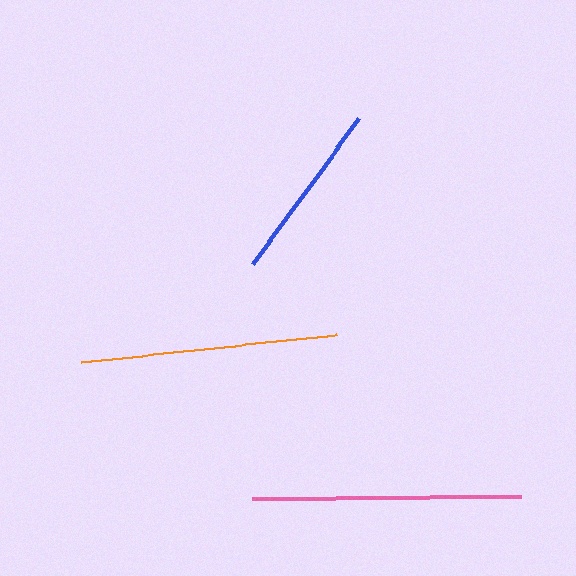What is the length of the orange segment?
The orange segment is approximately 258 pixels long.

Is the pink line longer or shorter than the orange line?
The pink line is longer than the orange line.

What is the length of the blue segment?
The blue segment is approximately 180 pixels long.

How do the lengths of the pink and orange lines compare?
The pink and orange lines are approximately the same length.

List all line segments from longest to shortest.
From longest to shortest: pink, orange, blue.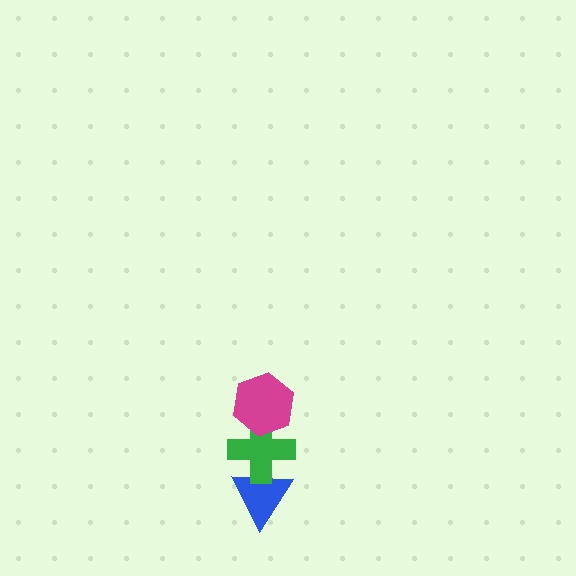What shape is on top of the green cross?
The magenta hexagon is on top of the green cross.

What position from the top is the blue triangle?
The blue triangle is 3rd from the top.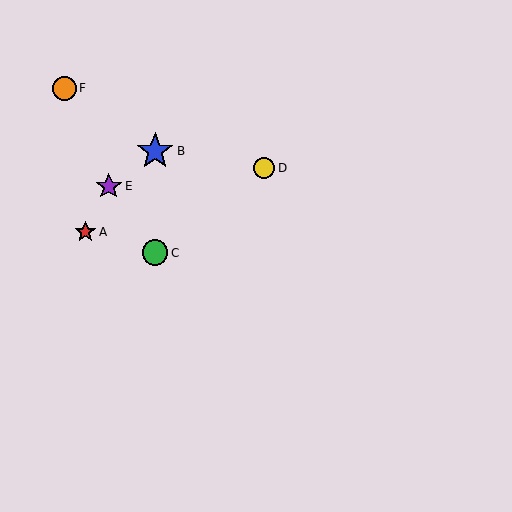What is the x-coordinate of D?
Object D is at x≈264.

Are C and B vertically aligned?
Yes, both are at x≈155.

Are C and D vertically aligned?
No, C is at x≈155 and D is at x≈264.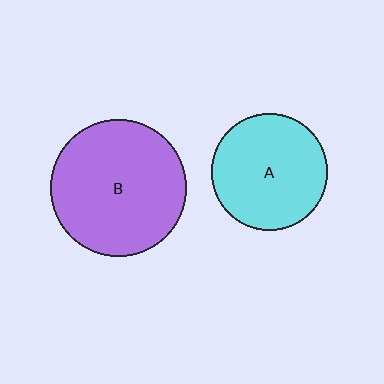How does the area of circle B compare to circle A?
Approximately 1.4 times.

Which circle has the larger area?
Circle B (purple).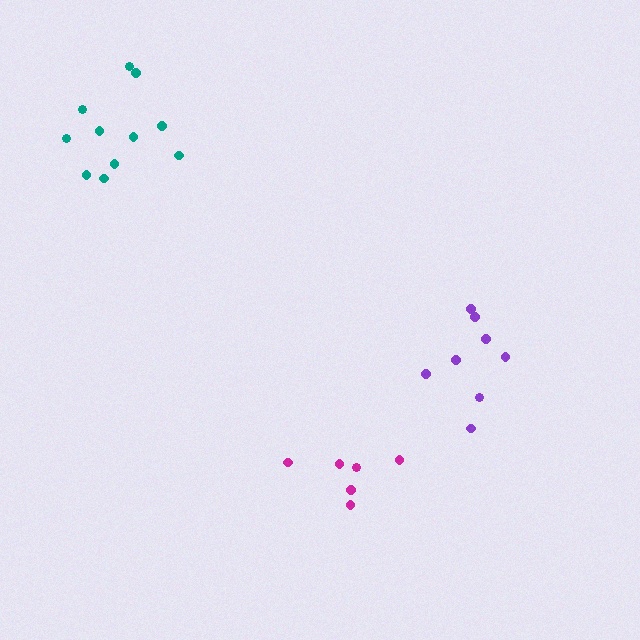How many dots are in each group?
Group 1: 8 dots, Group 2: 6 dots, Group 3: 11 dots (25 total).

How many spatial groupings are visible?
There are 3 spatial groupings.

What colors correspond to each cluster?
The clusters are colored: purple, magenta, teal.